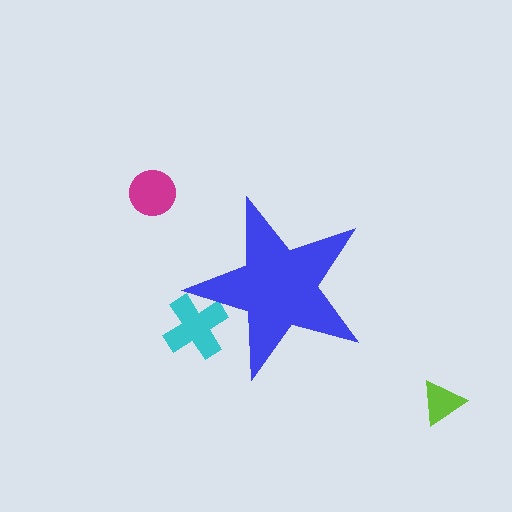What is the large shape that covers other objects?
A blue star.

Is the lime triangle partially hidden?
No, the lime triangle is fully visible.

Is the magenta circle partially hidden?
No, the magenta circle is fully visible.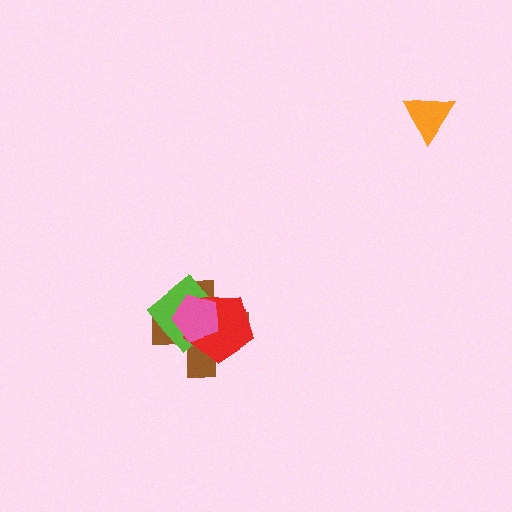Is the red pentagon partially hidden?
Yes, it is partially covered by another shape.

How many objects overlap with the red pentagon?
3 objects overlap with the red pentagon.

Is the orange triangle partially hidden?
No, no other shape covers it.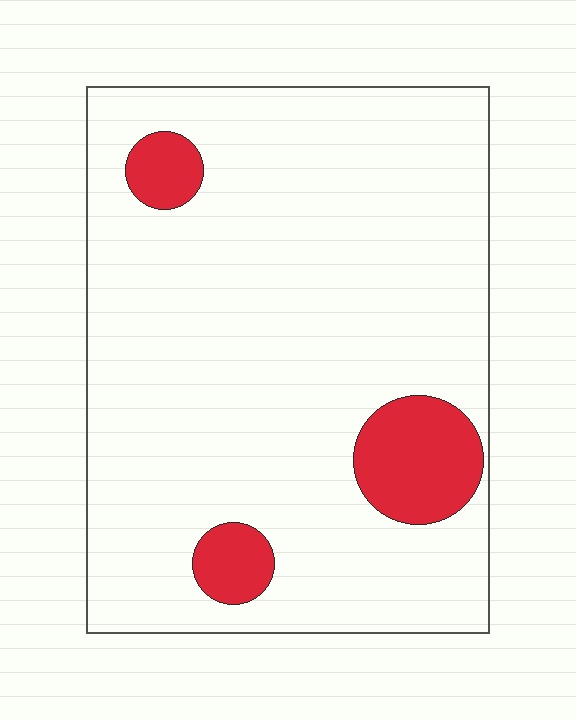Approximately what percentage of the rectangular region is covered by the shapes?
Approximately 10%.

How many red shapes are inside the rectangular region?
3.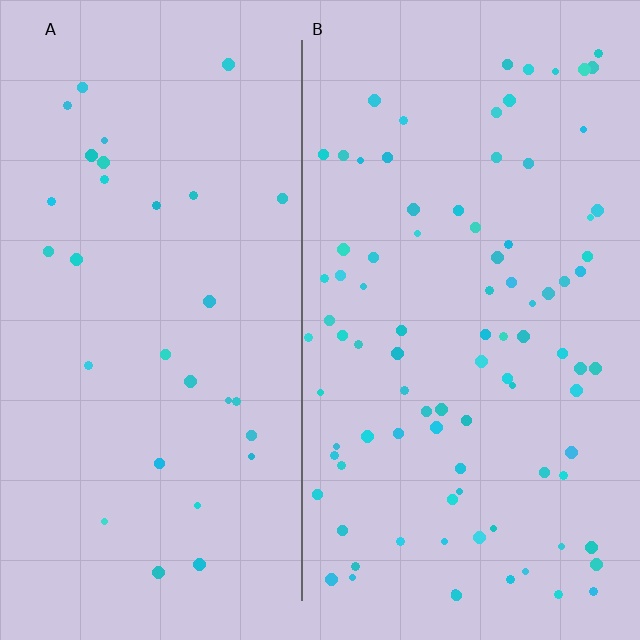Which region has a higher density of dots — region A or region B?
B (the right).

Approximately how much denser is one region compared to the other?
Approximately 3.0× — region B over region A.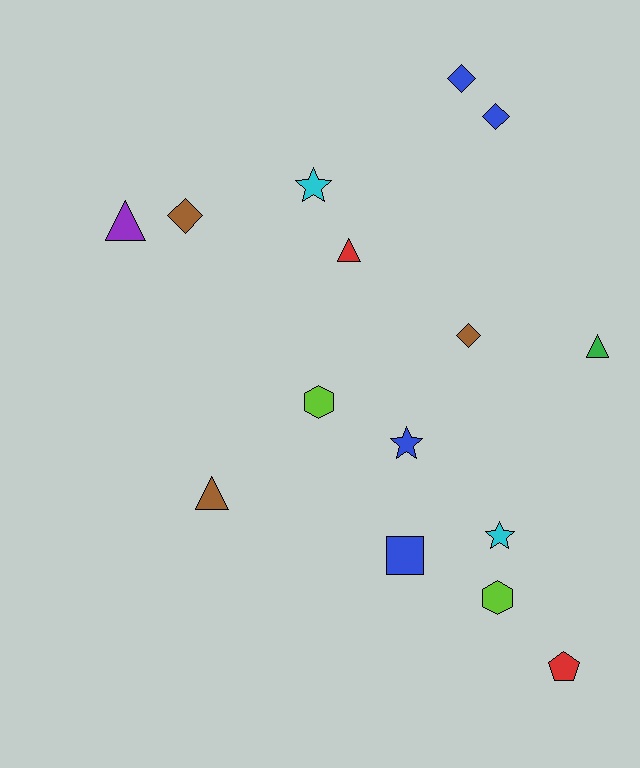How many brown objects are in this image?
There are 3 brown objects.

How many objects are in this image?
There are 15 objects.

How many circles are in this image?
There are no circles.